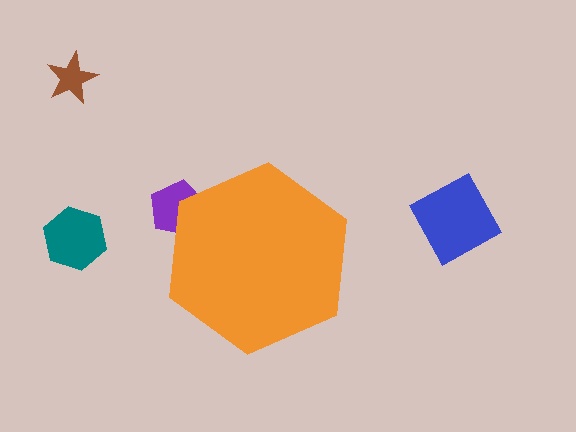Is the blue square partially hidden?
No, the blue square is fully visible.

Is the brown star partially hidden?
No, the brown star is fully visible.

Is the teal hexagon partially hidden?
No, the teal hexagon is fully visible.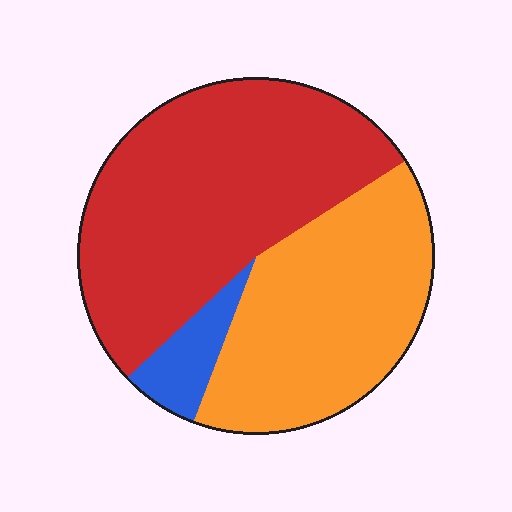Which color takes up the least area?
Blue, at roughly 5%.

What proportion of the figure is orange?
Orange takes up about two fifths (2/5) of the figure.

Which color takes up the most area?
Red, at roughly 55%.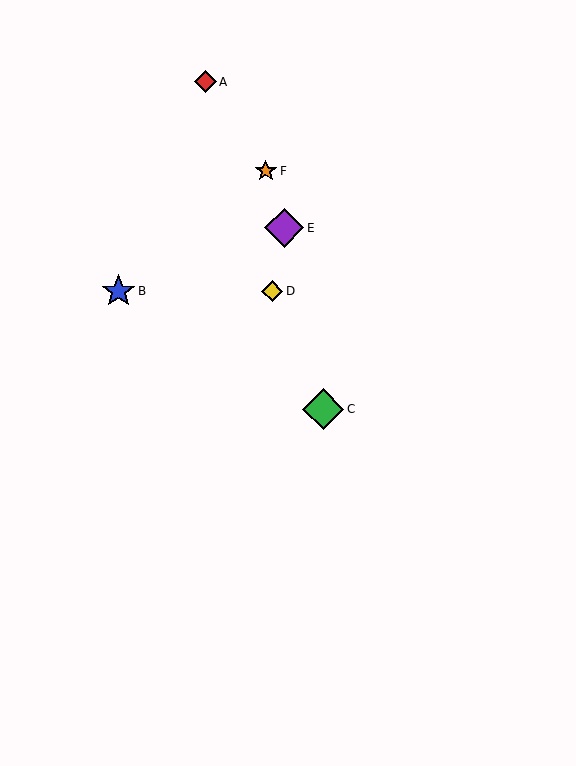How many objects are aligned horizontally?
2 objects (B, D) are aligned horizontally.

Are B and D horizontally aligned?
Yes, both are at y≈291.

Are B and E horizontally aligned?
No, B is at y≈291 and E is at y≈228.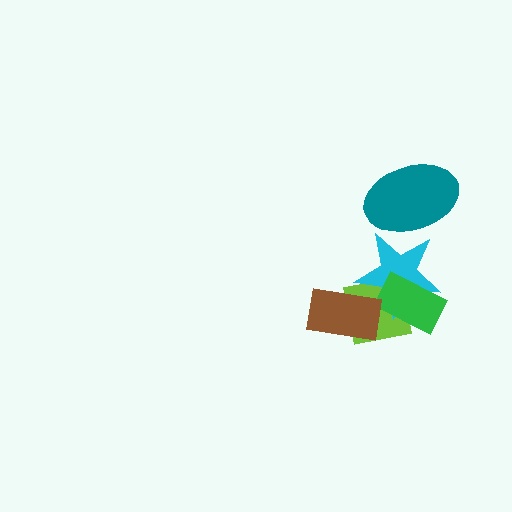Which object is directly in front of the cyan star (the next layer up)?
The green rectangle is directly in front of the cyan star.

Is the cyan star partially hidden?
Yes, it is partially covered by another shape.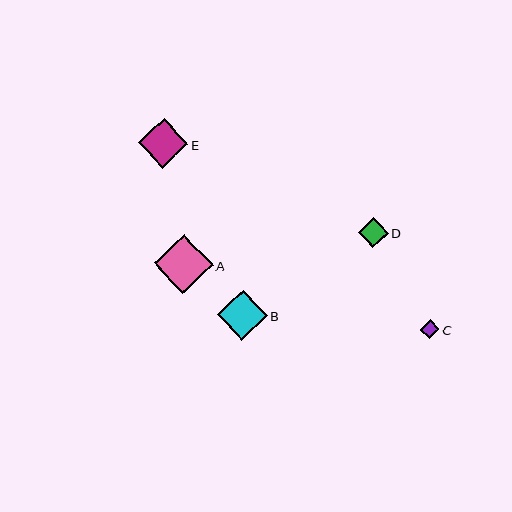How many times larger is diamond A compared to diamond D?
Diamond A is approximately 2.0 times the size of diamond D.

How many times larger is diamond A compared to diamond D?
Diamond A is approximately 2.0 times the size of diamond D.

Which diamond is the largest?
Diamond A is the largest with a size of approximately 59 pixels.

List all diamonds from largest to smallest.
From largest to smallest: A, E, B, D, C.